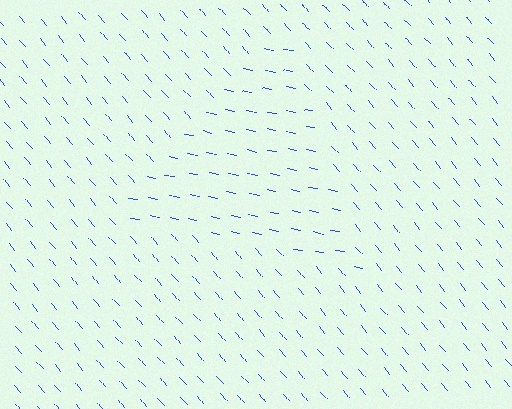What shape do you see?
I see a triangle.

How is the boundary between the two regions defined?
The boundary is defined purely by a change in line orientation (approximately 39 degrees difference). All lines are the same color and thickness.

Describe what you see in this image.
The image is filled with small blue line segments. A triangle region in the image has lines oriented differently from the surrounding lines, creating a visible texture boundary.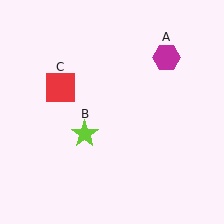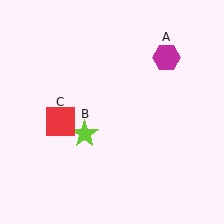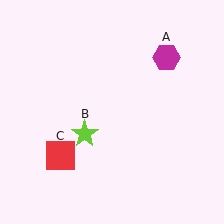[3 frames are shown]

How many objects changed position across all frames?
1 object changed position: red square (object C).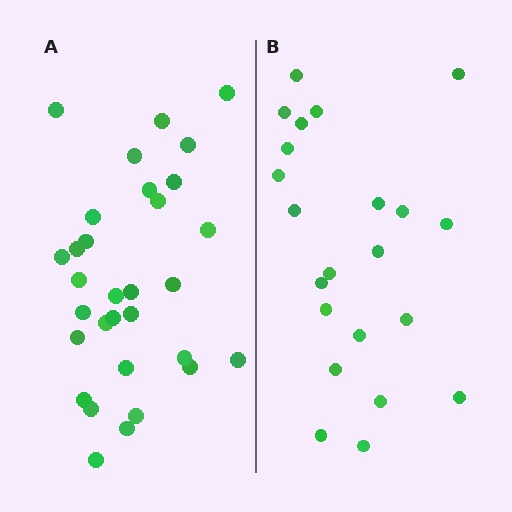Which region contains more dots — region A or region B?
Region A (the left region) has more dots.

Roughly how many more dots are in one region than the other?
Region A has roughly 8 or so more dots than region B.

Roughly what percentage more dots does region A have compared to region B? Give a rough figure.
About 40% more.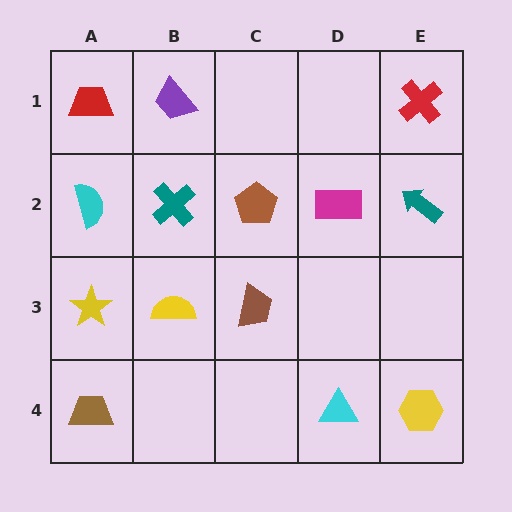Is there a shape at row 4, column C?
No, that cell is empty.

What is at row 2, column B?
A teal cross.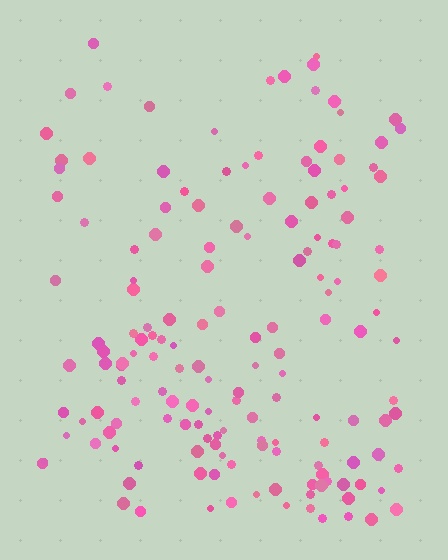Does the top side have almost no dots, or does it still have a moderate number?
Still a moderate number, just noticeably fewer than the bottom.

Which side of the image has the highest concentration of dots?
The bottom.